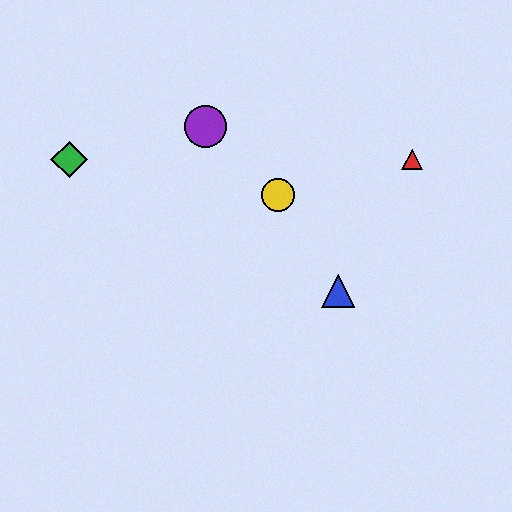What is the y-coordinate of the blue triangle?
The blue triangle is at y≈291.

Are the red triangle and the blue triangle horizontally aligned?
No, the red triangle is at y≈160 and the blue triangle is at y≈291.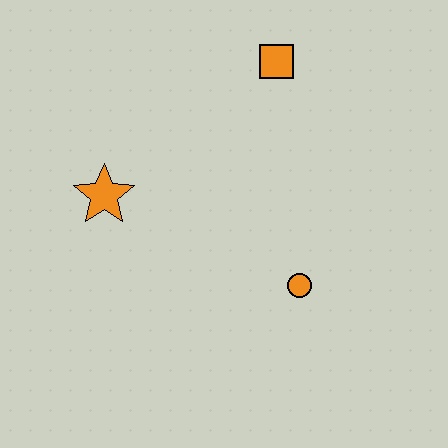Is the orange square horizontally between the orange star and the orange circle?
Yes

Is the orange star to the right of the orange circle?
No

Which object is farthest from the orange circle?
The orange square is farthest from the orange circle.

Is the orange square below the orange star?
No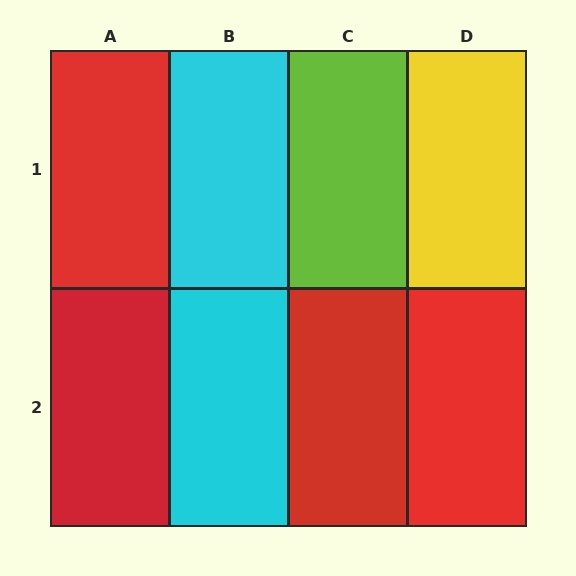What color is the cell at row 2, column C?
Red.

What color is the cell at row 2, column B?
Cyan.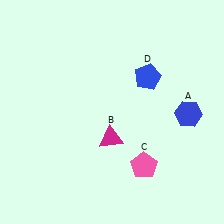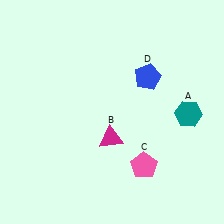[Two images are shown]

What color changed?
The hexagon (A) changed from blue in Image 1 to teal in Image 2.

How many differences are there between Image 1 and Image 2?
There is 1 difference between the two images.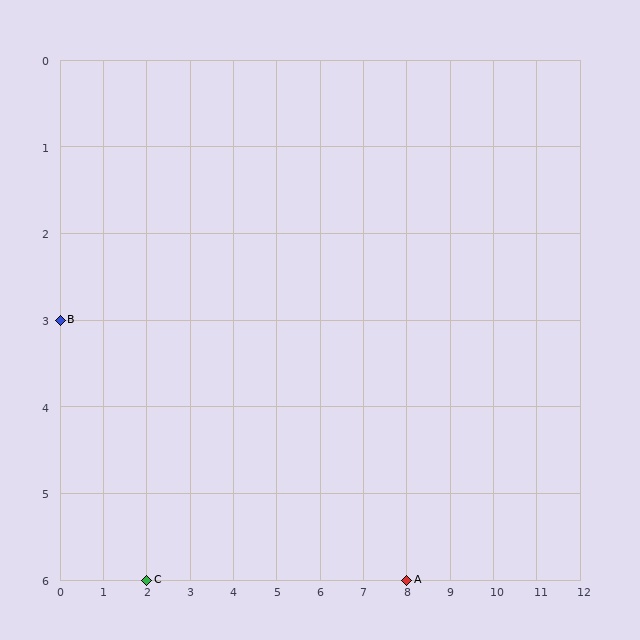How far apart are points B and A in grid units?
Points B and A are 8 columns and 3 rows apart (about 8.5 grid units diagonally).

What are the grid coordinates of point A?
Point A is at grid coordinates (8, 6).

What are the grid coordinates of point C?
Point C is at grid coordinates (2, 6).